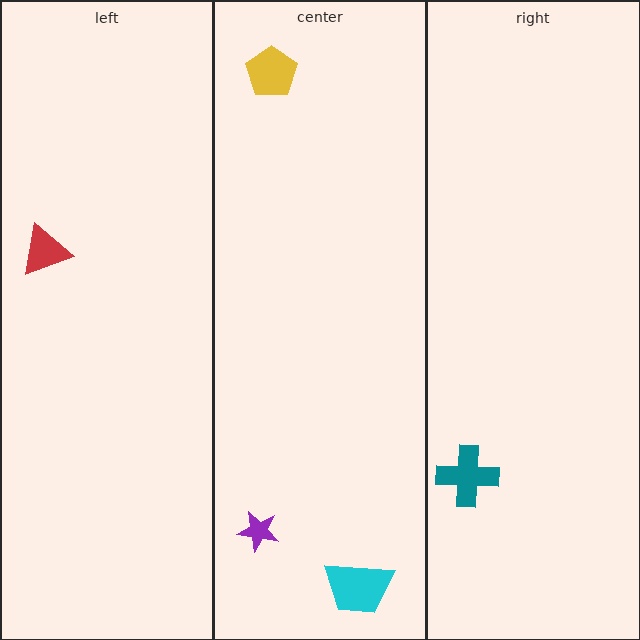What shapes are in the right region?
The teal cross.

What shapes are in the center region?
The cyan trapezoid, the yellow pentagon, the purple star.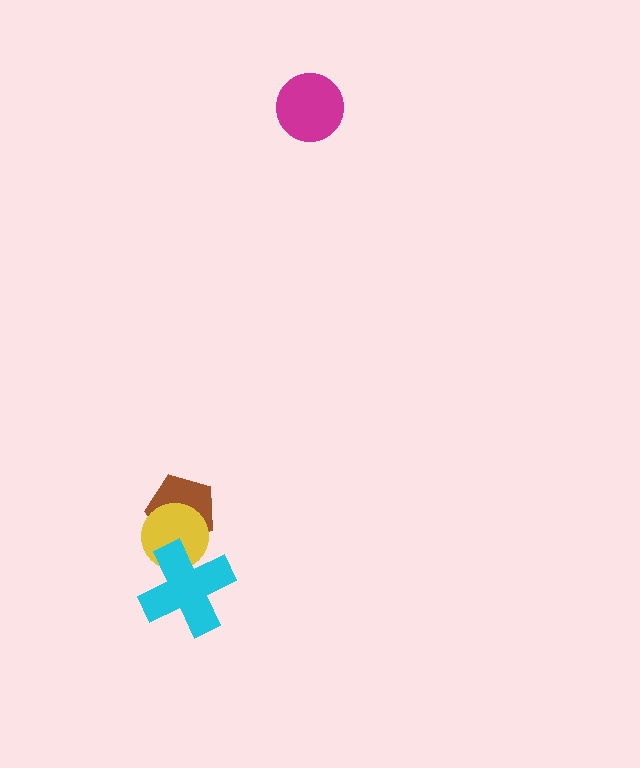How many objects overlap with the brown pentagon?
1 object overlaps with the brown pentagon.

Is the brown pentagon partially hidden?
Yes, it is partially covered by another shape.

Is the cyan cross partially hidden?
No, no other shape covers it.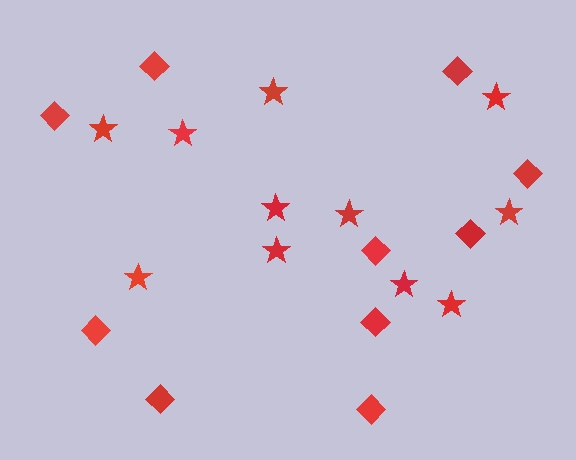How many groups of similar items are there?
There are 2 groups: one group of stars (11) and one group of diamonds (10).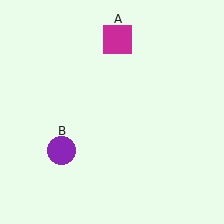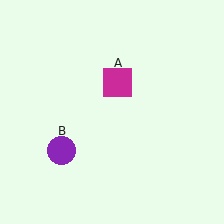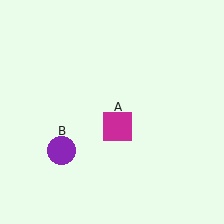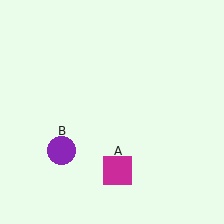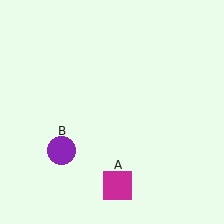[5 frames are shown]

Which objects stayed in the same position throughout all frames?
Purple circle (object B) remained stationary.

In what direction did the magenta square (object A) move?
The magenta square (object A) moved down.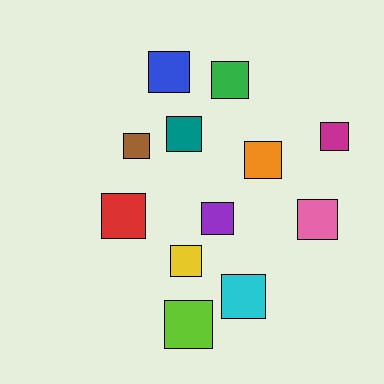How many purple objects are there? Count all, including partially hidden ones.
There is 1 purple object.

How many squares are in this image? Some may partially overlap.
There are 12 squares.